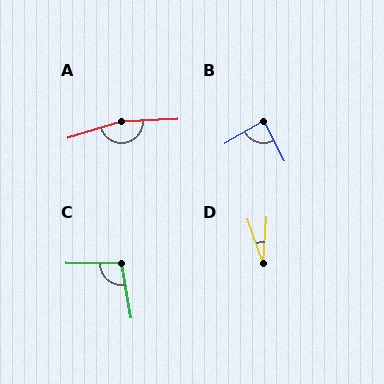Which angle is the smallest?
D, at approximately 23 degrees.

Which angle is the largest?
A, at approximately 165 degrees.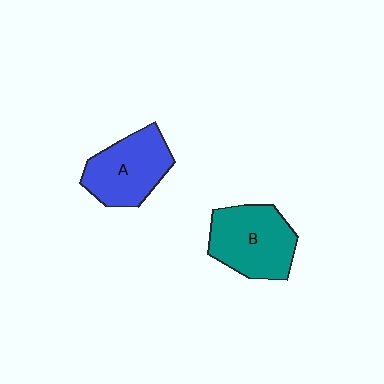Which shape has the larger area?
Shape B (teal).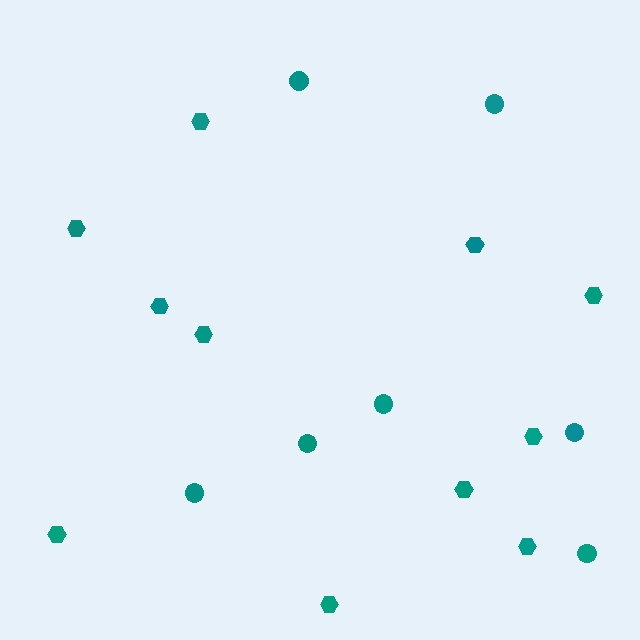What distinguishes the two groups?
There are 2 groups: one group of hexagons (11) and one group of circles (7).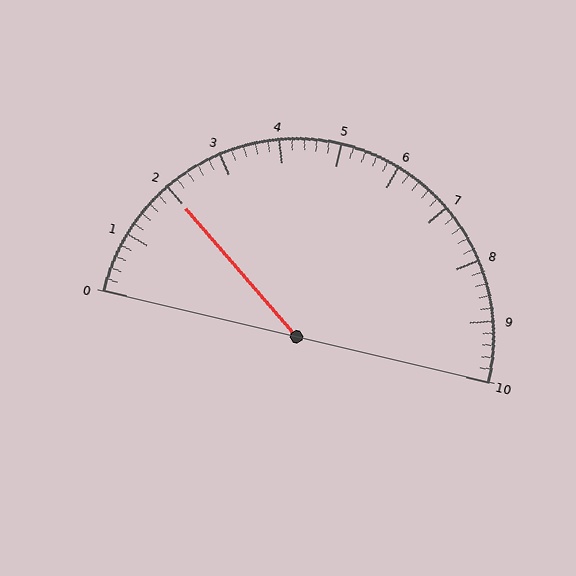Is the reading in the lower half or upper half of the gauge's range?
The reading is in the lower half of the range (0 to 10).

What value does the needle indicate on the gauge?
The needle indicates approximately 2.0.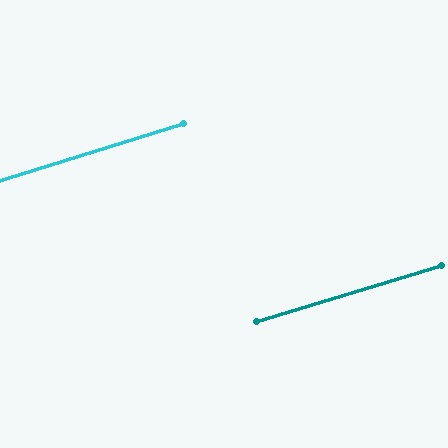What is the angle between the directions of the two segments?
Approximately 0 degrees.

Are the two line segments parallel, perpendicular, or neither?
Parallel — their directions differ by only 0.3°.